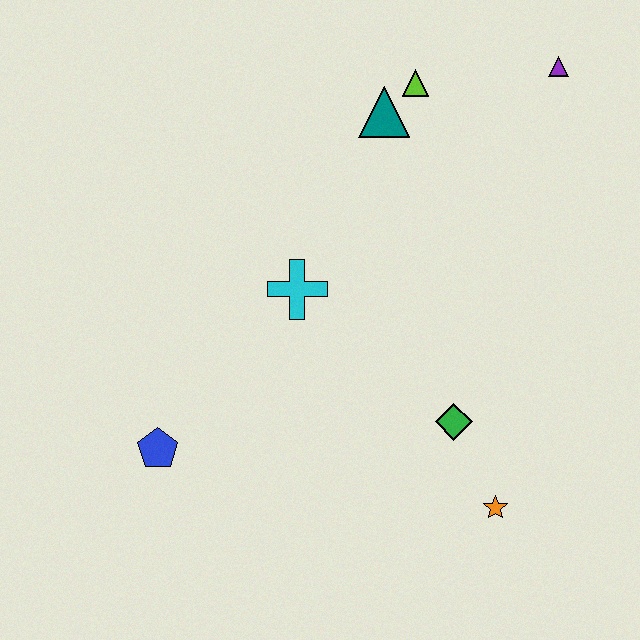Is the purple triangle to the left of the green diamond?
No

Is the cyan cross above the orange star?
Yes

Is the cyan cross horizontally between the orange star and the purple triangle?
No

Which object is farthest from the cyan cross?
The purple triangle is farthest from the cyan cross.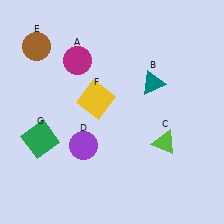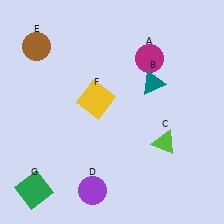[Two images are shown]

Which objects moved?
The objects that moved are: the magenta circle (A), the purple circle (D), the green square (G).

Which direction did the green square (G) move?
The green square (G) moved down.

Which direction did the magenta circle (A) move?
The magenta circle (A) moved right.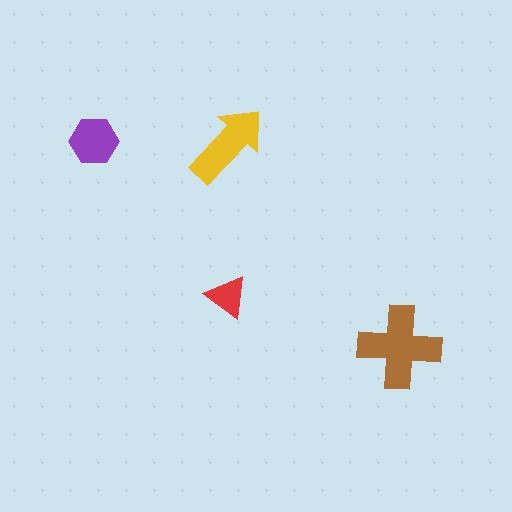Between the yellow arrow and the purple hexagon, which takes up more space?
The yellow arrow.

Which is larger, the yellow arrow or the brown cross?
The brown cross.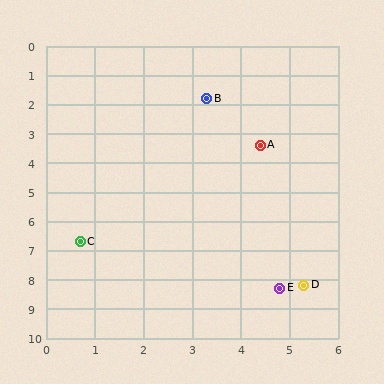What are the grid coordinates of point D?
Point D is at approximately (5.3, 8.2).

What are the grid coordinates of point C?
Point C is at approximately (0.7, 6.7).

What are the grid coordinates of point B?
Point B is at approximately (3.3, 1.8).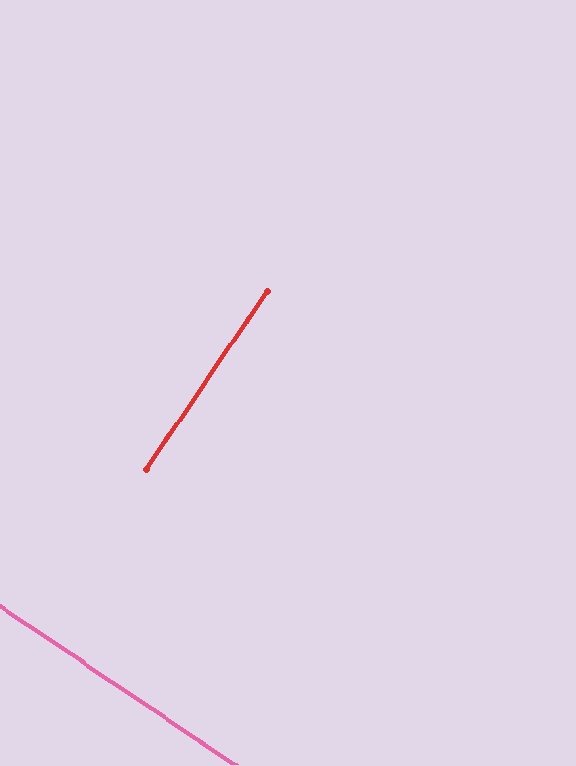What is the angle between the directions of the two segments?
Approximately 90 degrees.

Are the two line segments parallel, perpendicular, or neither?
Perpendicular — they meet at approximately 90°.